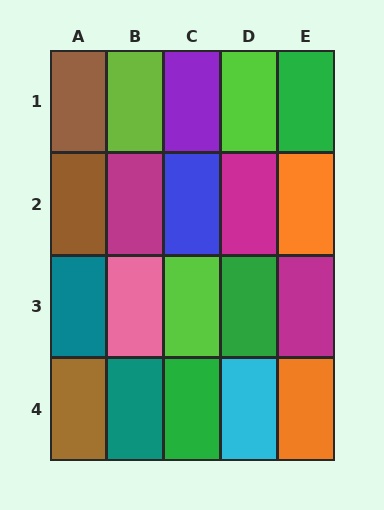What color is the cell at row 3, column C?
Lime.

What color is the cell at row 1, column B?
Lime.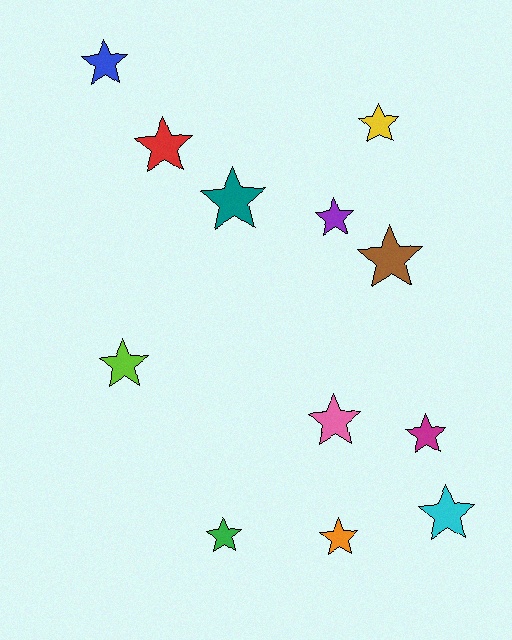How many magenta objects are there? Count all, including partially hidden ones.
There is 1 magenta object.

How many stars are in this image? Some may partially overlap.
There are 12 stars.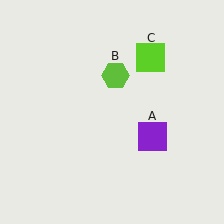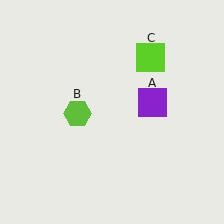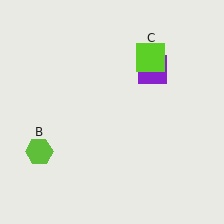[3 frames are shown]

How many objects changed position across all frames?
2 objects changed position: purple square (object A), lime hexagon (object B).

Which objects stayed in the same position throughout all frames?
Lime square (object C) remained stationary.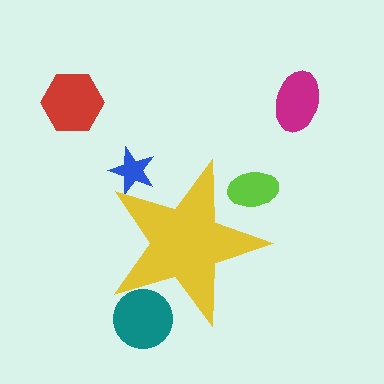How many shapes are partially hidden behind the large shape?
3 shapes are partially hidden.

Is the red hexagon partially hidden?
No, the red hexagon is fully visible.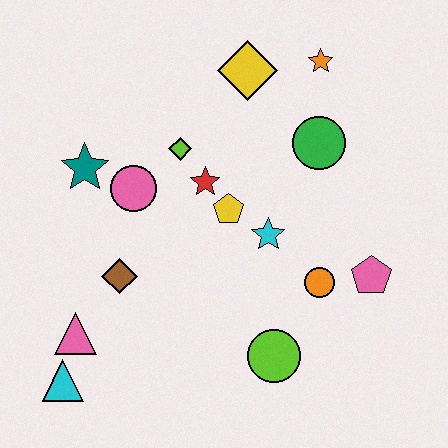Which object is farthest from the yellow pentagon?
The cyan triangle is farthest from the yellow pentagon.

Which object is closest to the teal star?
The pink circle is closest to the teal star.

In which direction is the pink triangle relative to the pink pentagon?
The pink triangle is to the left of the pink pentagon.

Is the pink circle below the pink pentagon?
No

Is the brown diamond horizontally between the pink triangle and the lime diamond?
Yes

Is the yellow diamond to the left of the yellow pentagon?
No